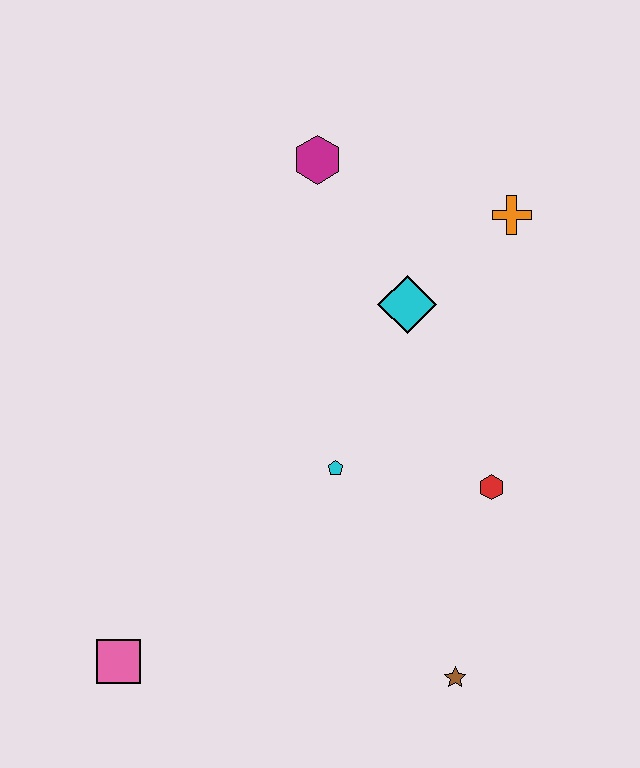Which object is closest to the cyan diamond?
The orange cross is closest to the cyan diamond.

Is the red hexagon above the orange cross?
No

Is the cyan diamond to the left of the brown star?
Yes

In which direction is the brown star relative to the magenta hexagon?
The brown star is below the magenta hexagon.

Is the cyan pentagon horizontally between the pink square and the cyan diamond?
Yes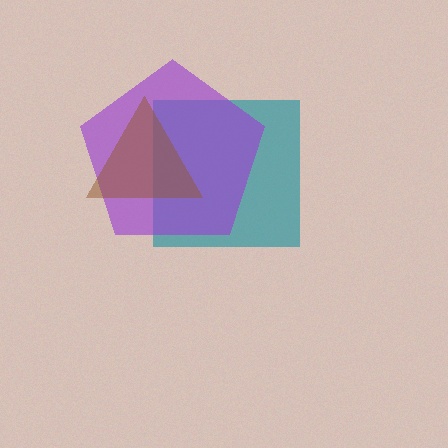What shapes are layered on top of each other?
The layered shapes are: a teal square, a purple pentagon, a brown triangle.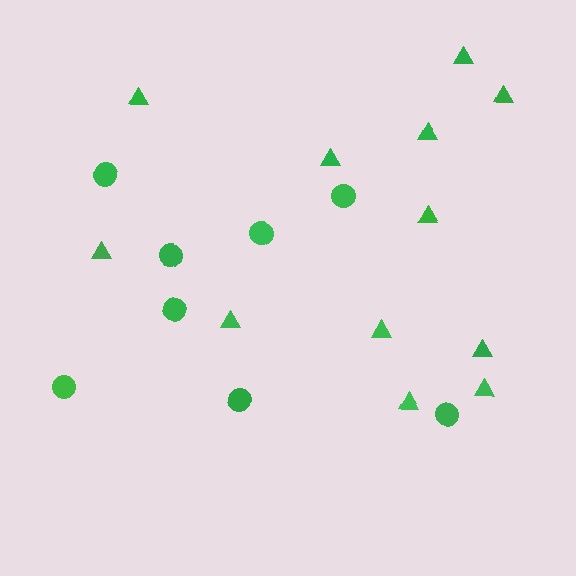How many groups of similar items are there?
There are 2 groups: one group of triangles (12) and one group of circles (8).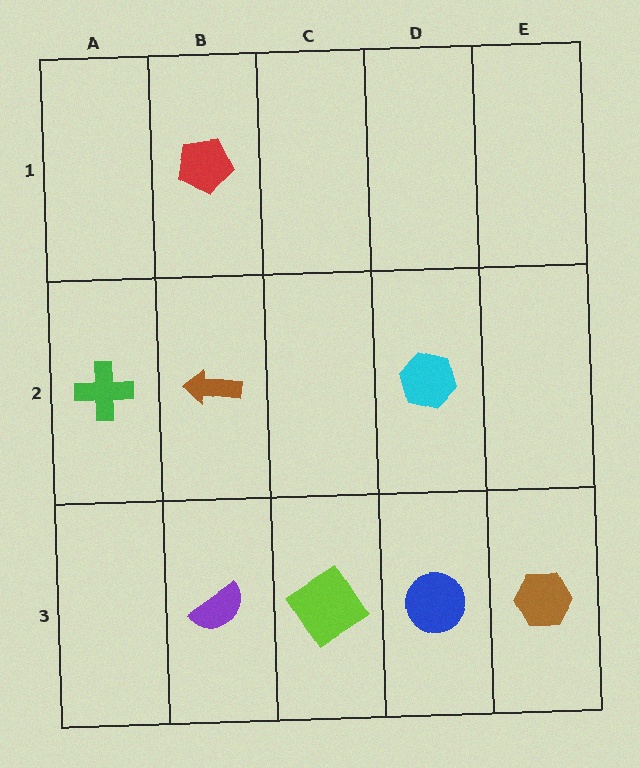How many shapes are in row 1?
1 shape.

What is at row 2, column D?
A cyan hexagon.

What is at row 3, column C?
A lime diamond.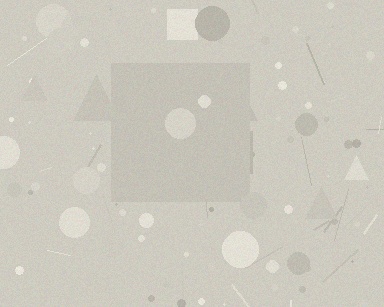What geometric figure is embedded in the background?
A square is embedded in the background.